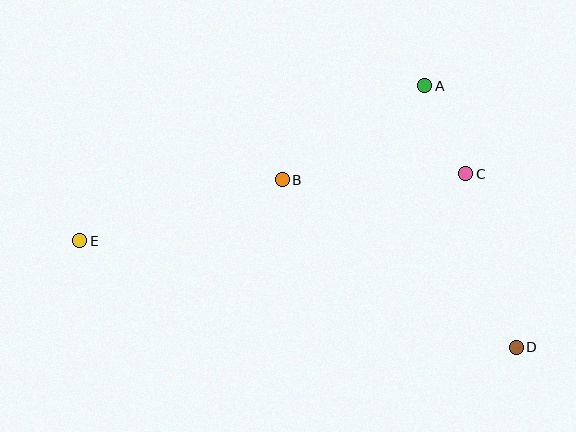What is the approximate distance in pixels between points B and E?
The distance between B and E is approximately 212 pixels.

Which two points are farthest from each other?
Points D and E are farthest from each other.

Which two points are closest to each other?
Points A and C are closest to each other.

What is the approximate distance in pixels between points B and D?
The distance between B and D is approximately 288 pixels.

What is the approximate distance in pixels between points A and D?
The distance between A and D is approximately 277 pixels.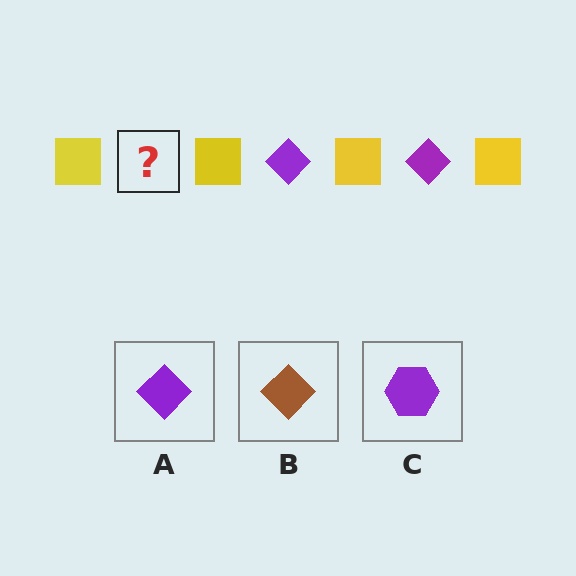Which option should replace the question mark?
Option A.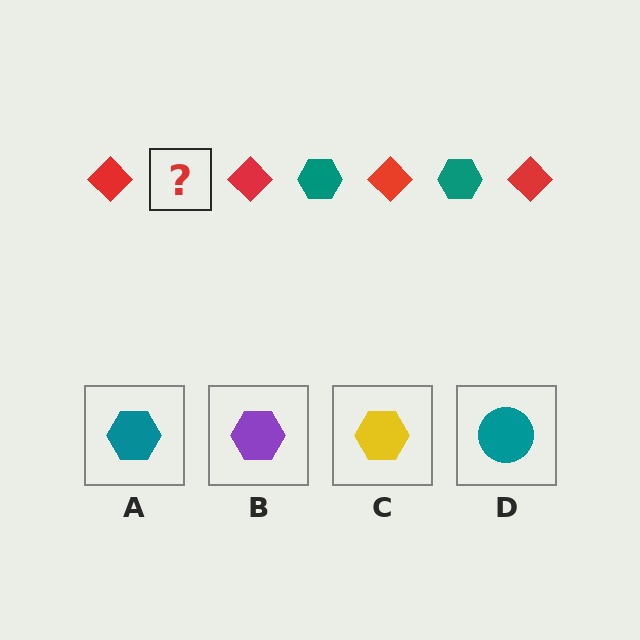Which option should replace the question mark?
Option A.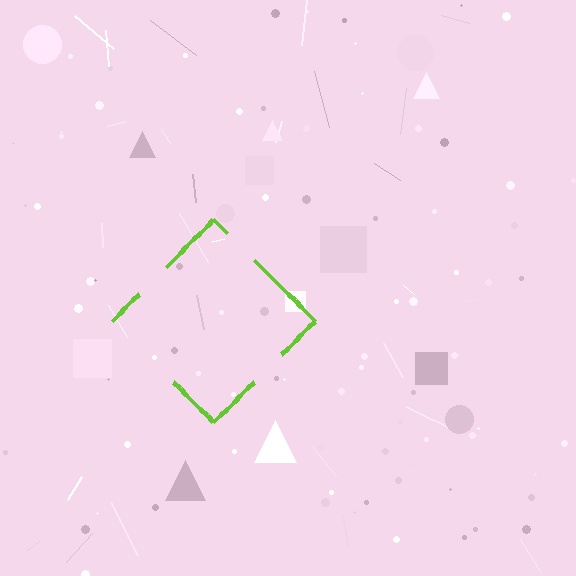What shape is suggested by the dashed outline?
The dashed outline suggests a diamond.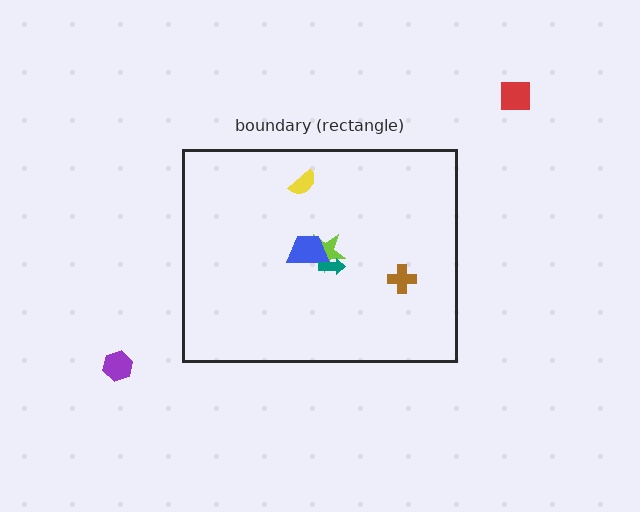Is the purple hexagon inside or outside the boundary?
Outside.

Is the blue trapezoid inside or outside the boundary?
Inside.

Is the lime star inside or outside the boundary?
Inside.